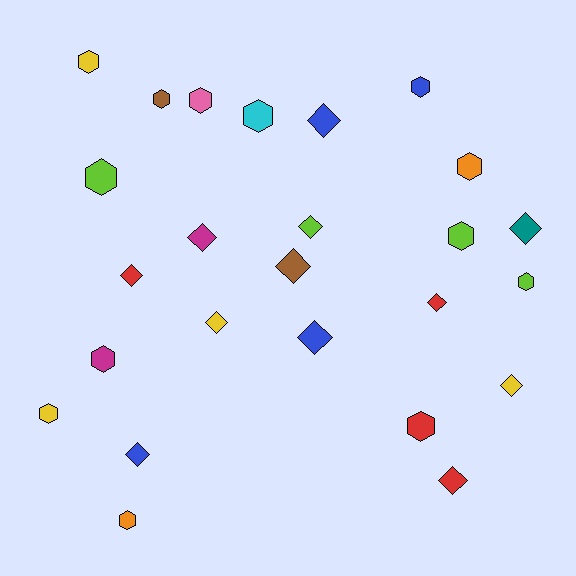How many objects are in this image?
There are 25 objects.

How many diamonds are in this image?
There are 12 diamonds.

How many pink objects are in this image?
There is 1 pink object.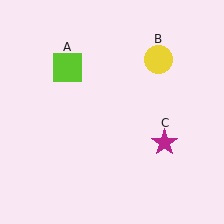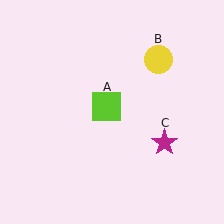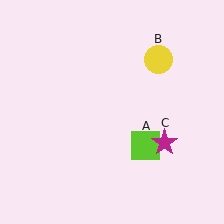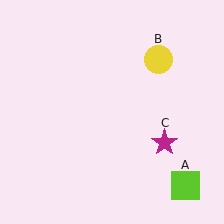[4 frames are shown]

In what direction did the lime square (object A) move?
The lime square (object A) moved down and to the right.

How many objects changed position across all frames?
1 object changed position: lime square (object A).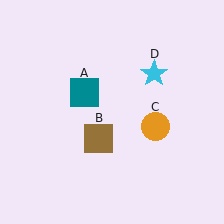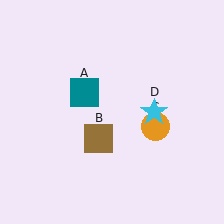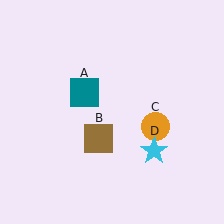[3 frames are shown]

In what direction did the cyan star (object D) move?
The cyan star (object D) moved down.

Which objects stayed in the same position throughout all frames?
Teal square (object A) and brown square (object B) and orange circle (object C) remained stationary.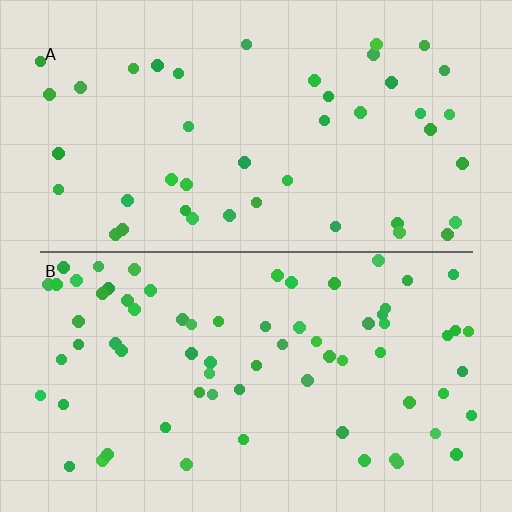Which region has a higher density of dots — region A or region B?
B (the bottom).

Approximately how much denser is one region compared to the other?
Approximately 1.6× — region B over region A.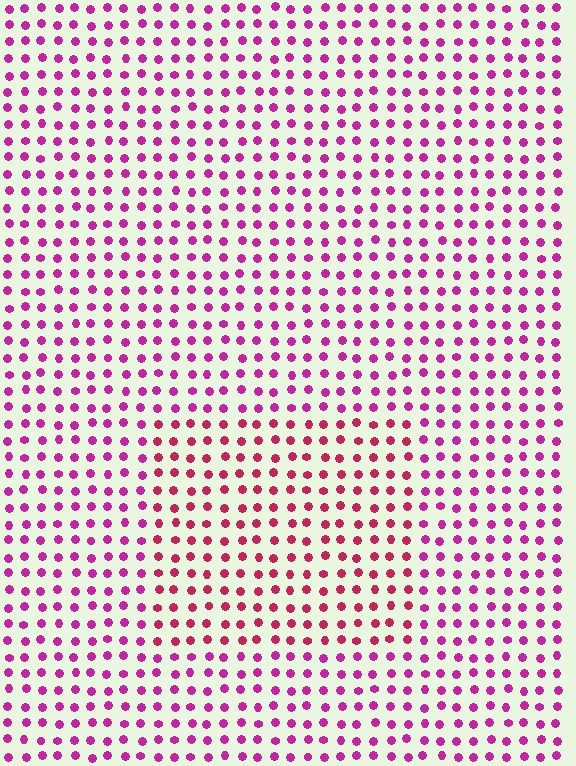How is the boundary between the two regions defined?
The boundary is defined purely by a slight shift in hue (about 26 degrees). Spacing, size, and orientation are identical on both sides.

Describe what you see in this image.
The image is filled with small magenta elements in a uniform arrangement. A rectangle-shaped region is visible where the elements are tinted to a slightly different hue, forming a subtle color boundary.